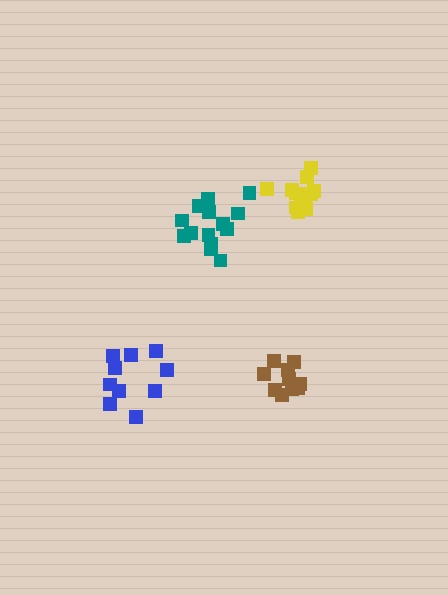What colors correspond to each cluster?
The clusters are colored: yellow, blue, teal, brown.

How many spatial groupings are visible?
There are 4 spatial groupings.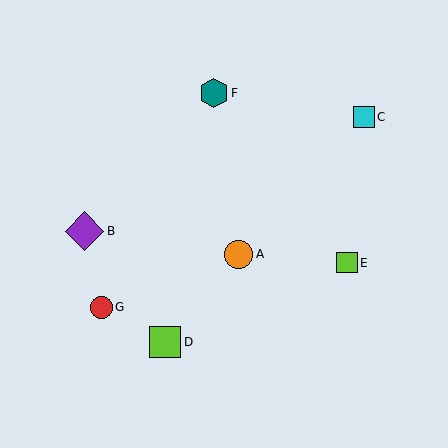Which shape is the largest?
The purple diamond (labeled B) is the largest.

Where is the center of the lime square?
The center of the lime square is at (165, 342).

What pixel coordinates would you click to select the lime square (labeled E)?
Click at (347, 263) to select the lime square E.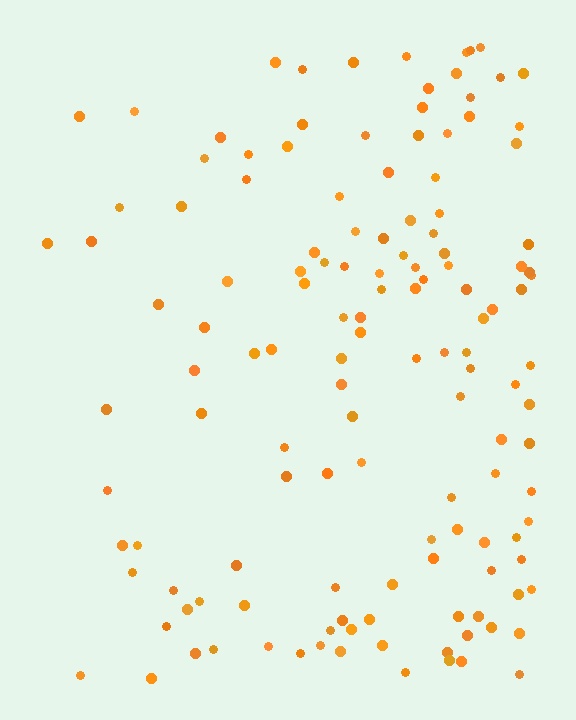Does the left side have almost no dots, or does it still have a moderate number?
Still a moderate number, just noticeably fewer than the right.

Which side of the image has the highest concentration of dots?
The right.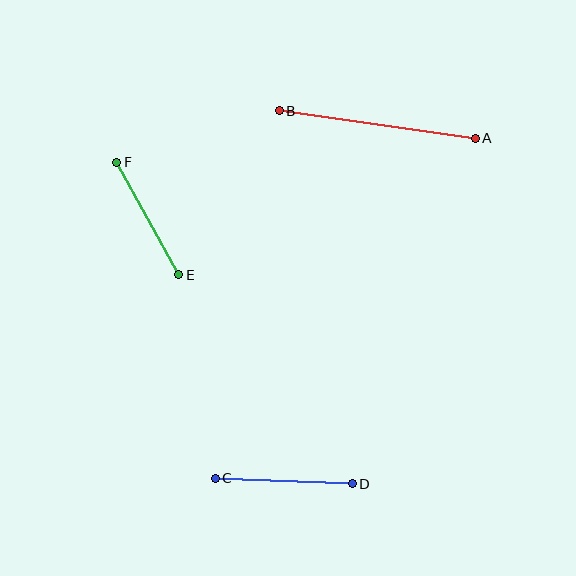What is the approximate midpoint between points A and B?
The midpoint is at approximately (377, 125) pixels.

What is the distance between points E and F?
The distance is approximately 128 pixels.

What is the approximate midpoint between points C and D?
The midpoint is at approximately (284, 481) pixels.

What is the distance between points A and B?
The distance is approximately 198 pixels.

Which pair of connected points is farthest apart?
Points A and B are farthest apart.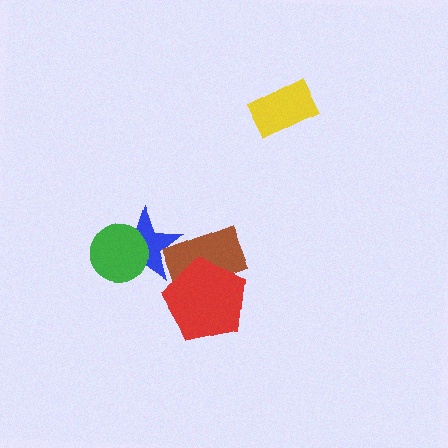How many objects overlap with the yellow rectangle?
0 objects overlap with the yellow rectangle.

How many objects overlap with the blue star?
2 objects overlap with the blue star.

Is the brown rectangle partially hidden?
Yes, it is partially covered by another shape.